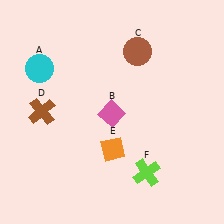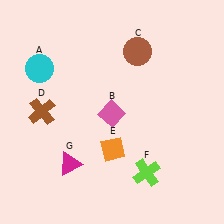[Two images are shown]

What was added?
A magenta triangle (G) was added in Image 2.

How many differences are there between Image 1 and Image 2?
There is 1 difference between the two images.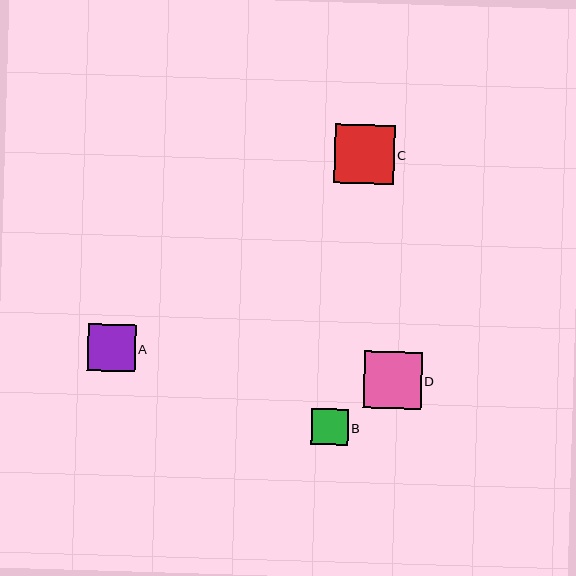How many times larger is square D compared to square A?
Square D is approximately 1.2 times the size of square A.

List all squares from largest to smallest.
From largest to smallest: C, D, A, B.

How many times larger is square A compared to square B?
Square A is approximately 1.3 times the size of square B.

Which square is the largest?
Square C is the largest with a size of approximately 60 pixels.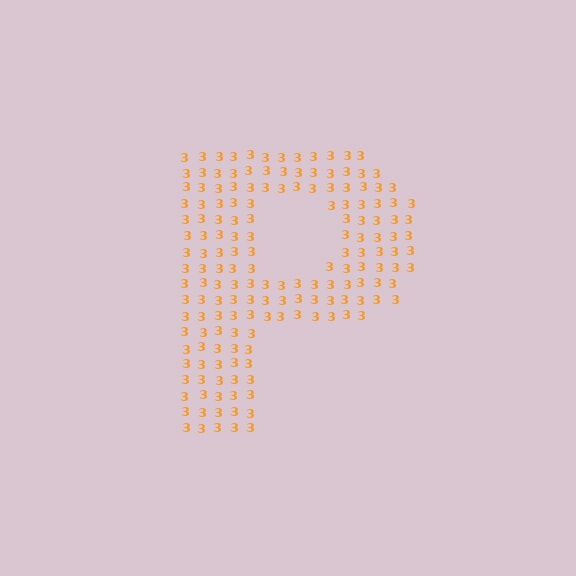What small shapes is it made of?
It is made of small digit 3's.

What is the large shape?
The large shape is the letter P.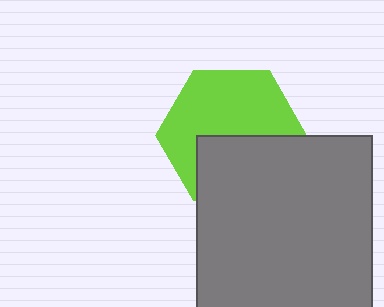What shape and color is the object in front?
The object in front is a gray square.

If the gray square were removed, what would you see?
You would see the complete lime hexagon.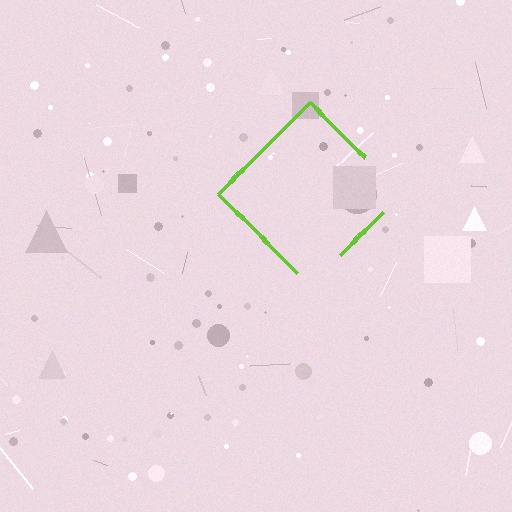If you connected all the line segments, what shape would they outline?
They would outline a diamond.